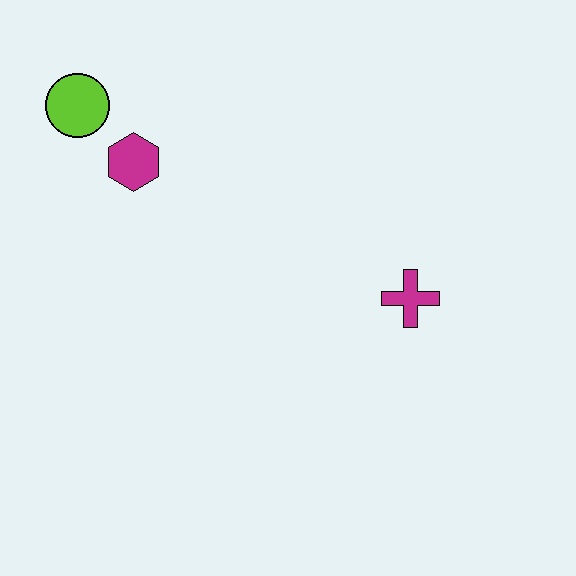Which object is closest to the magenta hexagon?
The lime circle is closest to the magenta hexagon.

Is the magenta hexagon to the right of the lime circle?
Yes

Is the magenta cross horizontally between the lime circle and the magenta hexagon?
No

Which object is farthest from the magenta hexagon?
The magenta cross is farthest from the magenta hexagon.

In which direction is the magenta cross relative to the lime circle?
The magenta cross is to the right of the lime circle.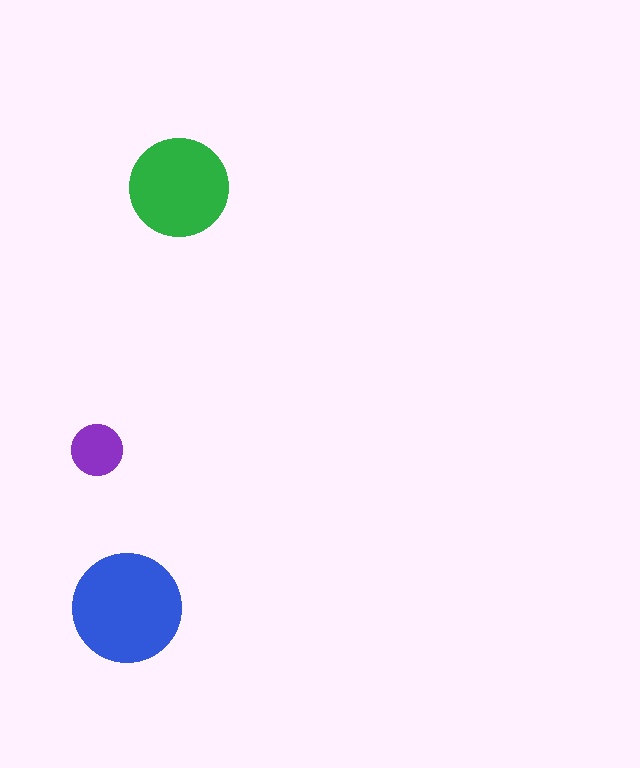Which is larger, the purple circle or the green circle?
The green one.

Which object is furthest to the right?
The green circle is rightmost.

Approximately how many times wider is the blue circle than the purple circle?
About 2 times wider.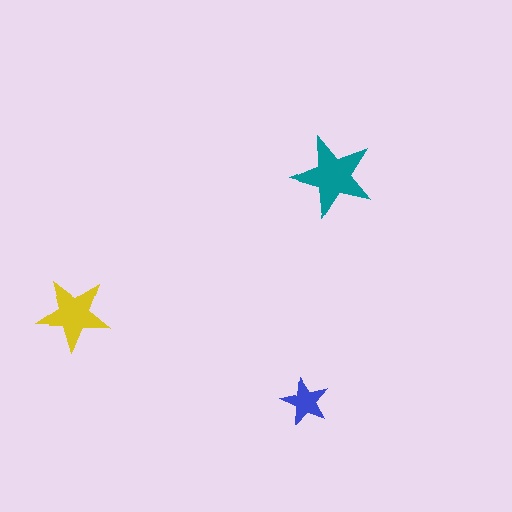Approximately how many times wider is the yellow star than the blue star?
About 1.5 times wider.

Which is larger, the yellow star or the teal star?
The teal one.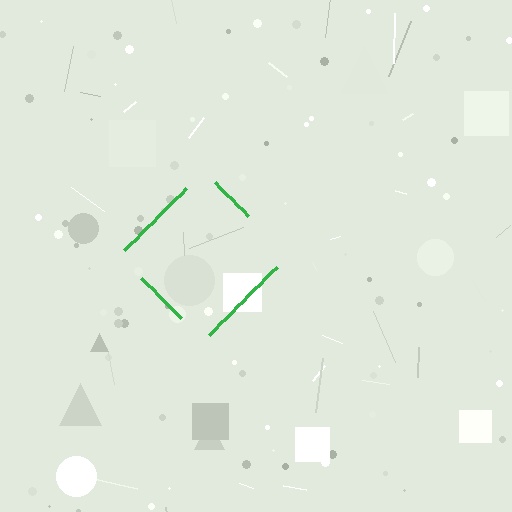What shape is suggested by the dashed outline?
The dashed outline suggests a diamond.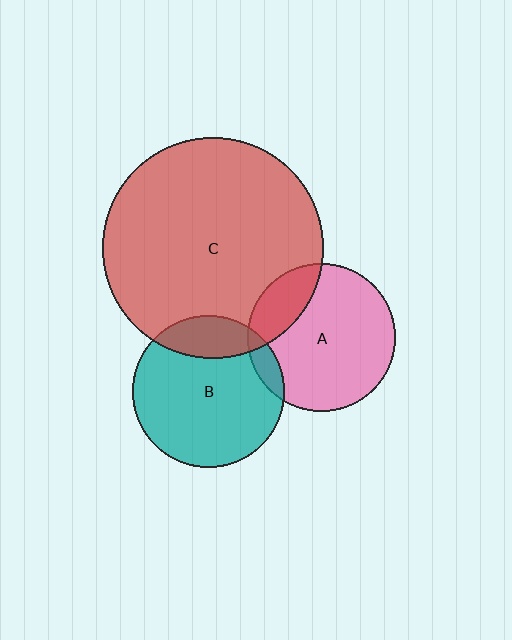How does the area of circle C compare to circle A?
Approximately 2.2 times.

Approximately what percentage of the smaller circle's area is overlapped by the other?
Approximately 10%.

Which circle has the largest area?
Circle C (red).